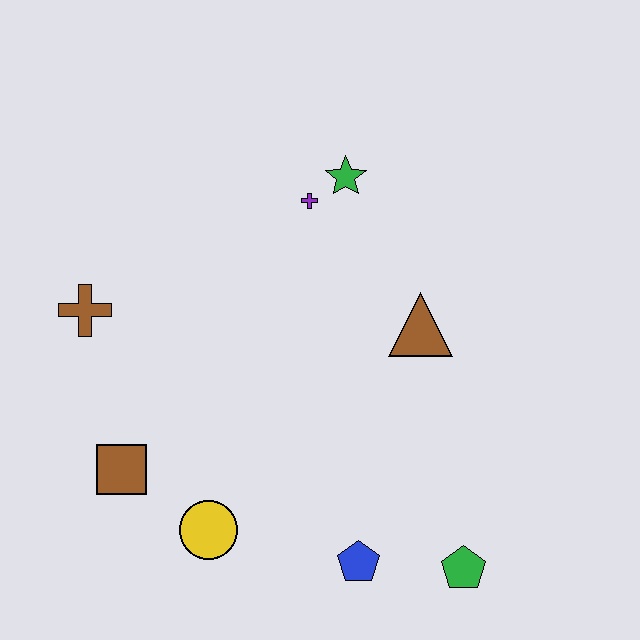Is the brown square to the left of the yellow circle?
Yes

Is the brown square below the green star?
Yes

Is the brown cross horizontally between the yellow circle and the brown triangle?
No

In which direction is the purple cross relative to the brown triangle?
The purple cross is above the brown triangle.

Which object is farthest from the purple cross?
The green pentagon is farthest from the purple cross.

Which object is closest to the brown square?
The yellow circle is closest to the brown square.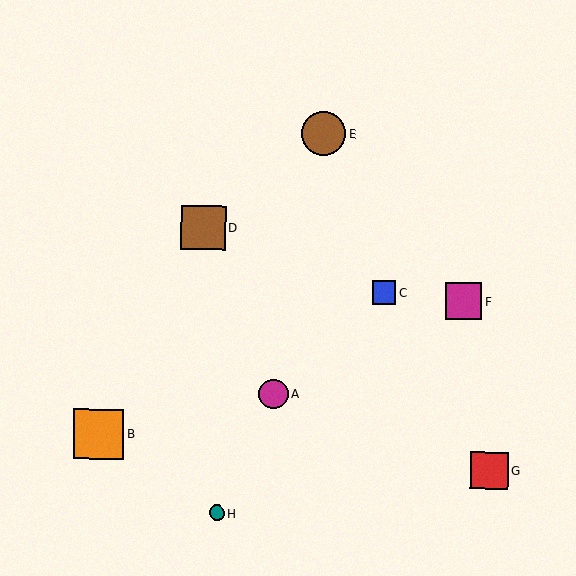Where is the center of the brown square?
The center of the brown square is at (203, 228).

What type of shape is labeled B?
Shape B is an orange square.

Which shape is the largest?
The orange square (labeled B) is the largest.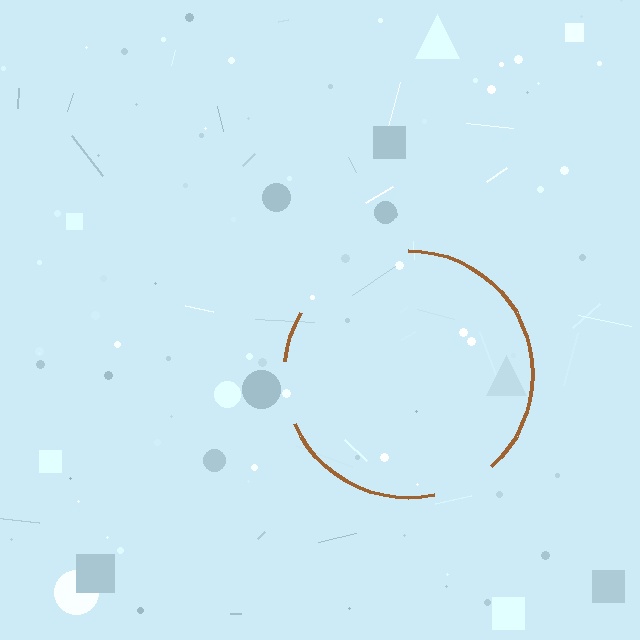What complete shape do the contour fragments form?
The contour fragments form a circle.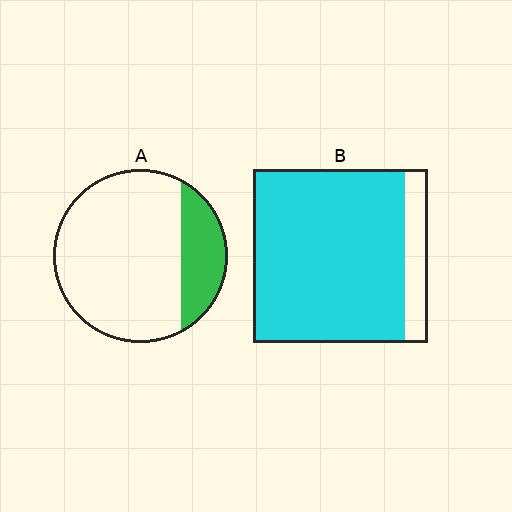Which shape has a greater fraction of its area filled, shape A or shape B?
Shape B.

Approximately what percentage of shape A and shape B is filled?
A is approximately 20% and B is approximately 85%.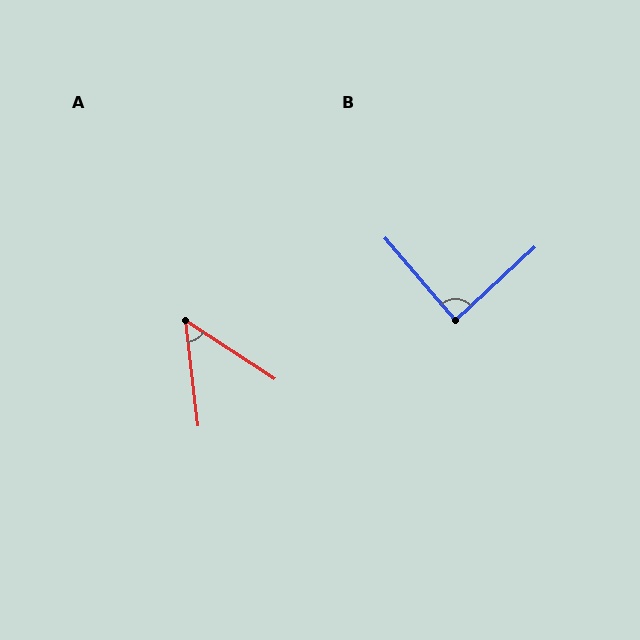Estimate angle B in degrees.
Approximately 88 degrees.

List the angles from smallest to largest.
A (50°), B (88°).